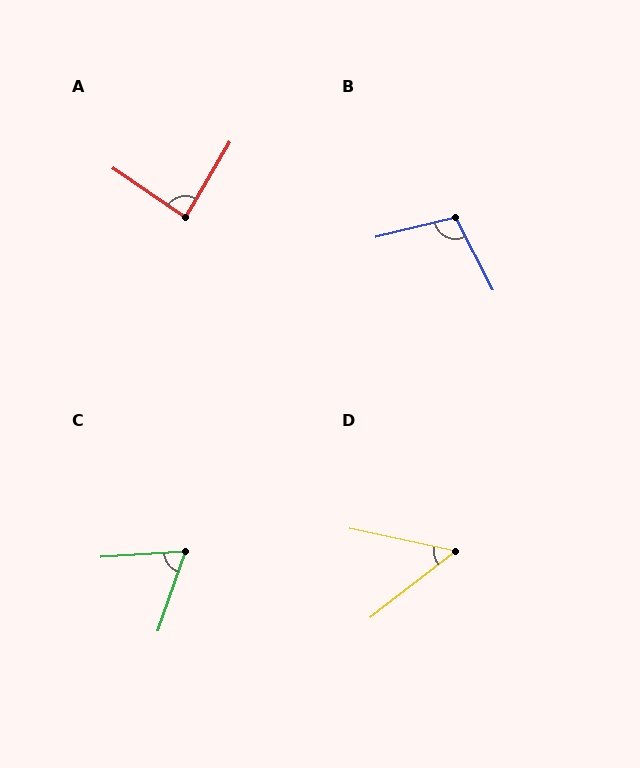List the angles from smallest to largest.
D (50°), C (67°), A (86°), B (103°).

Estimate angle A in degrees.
Approximately 86 degrees.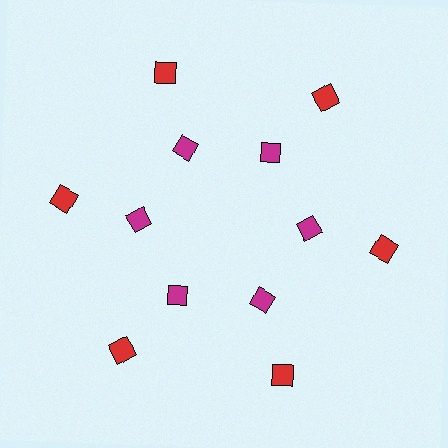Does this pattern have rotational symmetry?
Yes, this pattern has 6-fold rotational symmetry. It looks the same after rotating 60 degrees around the center.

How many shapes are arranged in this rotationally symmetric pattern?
There are 12 shapes, arranged in 6 groups of 2.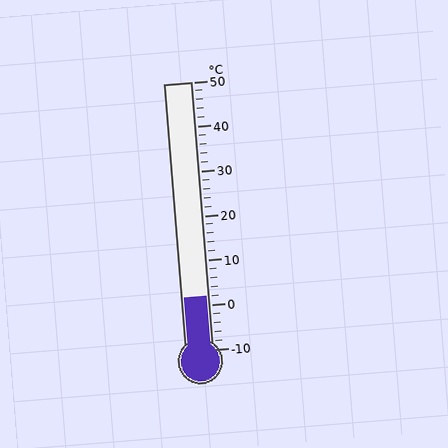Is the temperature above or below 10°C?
The temperature is below 10°C.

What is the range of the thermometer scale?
The thermometer scale ranges from -10°C to 50°C.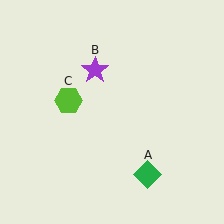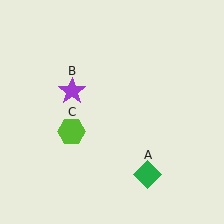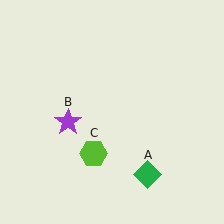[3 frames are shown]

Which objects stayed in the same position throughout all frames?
Green diamond (object A) remained stationary.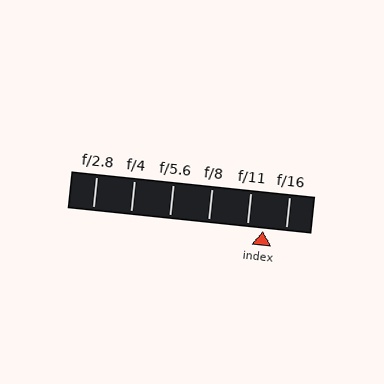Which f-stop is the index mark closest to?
The index mark is closest to f/11.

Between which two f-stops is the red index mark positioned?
The index mark is between f/11 and f/16.